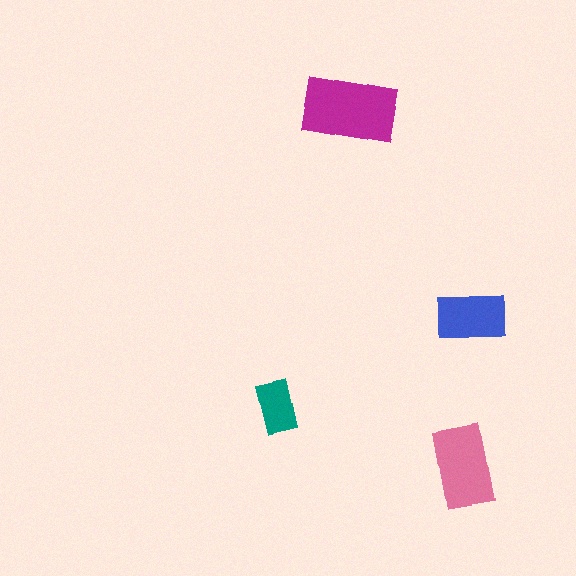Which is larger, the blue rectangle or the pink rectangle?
The pink one.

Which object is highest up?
The magenta rectangle is topmost.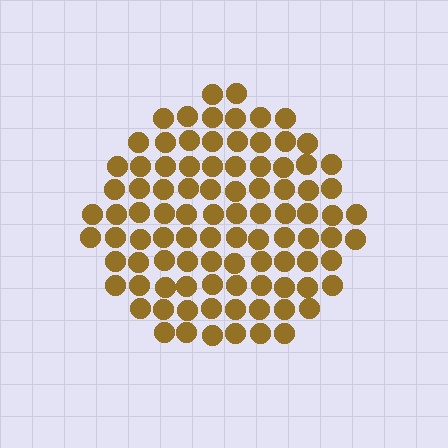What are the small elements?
The small elements are circles.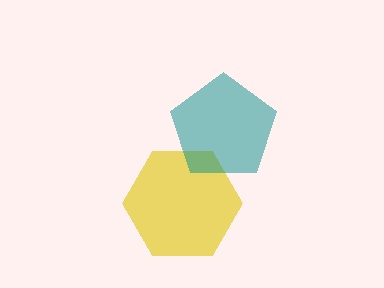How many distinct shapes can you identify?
There are 2 distinct shapes: a yellow hexagon, a teal pentagon.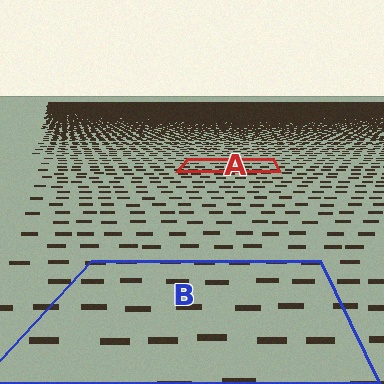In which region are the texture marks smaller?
The texture marks are smaller in region A, because it is farther away.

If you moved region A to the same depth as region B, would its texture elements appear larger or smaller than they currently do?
They would appear larger. At a closer depth, the same texture elements are projected at a bigger on-screen size.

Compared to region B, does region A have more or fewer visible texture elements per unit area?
Region A has more texture elements per unit area — they are packed more densely because it is farther away.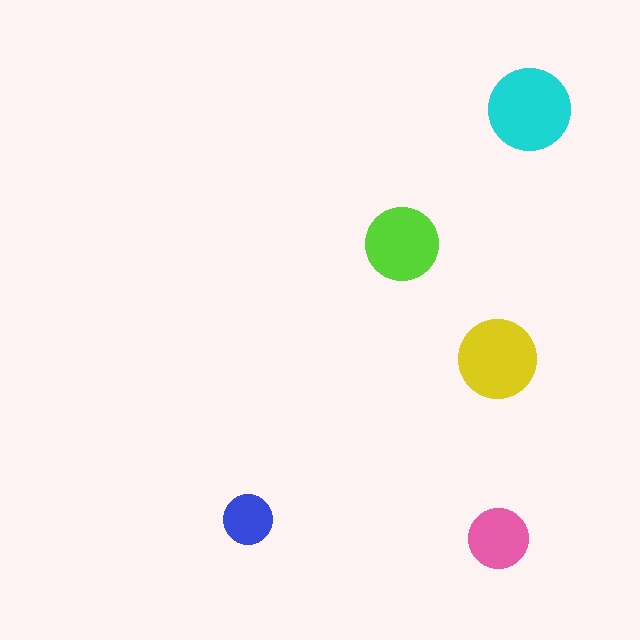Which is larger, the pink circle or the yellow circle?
The yellow one.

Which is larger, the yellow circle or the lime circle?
The yellow one.